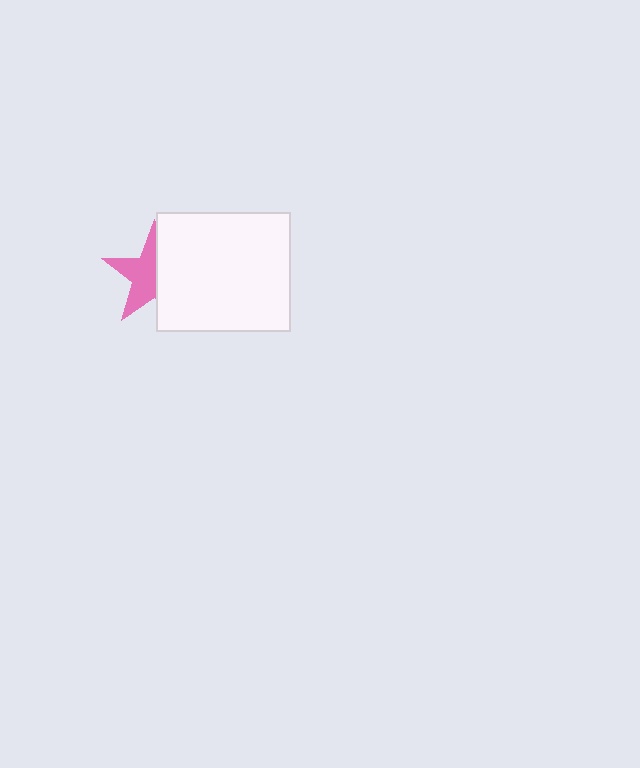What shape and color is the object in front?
The object in front is a white rectangle.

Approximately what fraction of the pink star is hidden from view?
Roughly 47% of the pink star is hidden behind the white rectangle.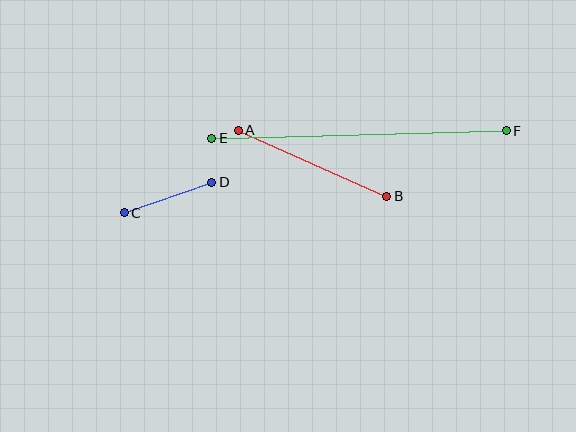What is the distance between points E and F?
The distance is approximately 294 pixels.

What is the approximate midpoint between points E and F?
The midpoint is at approximately (359, 135) pixels.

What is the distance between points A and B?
The distance is approximately 163 pixels.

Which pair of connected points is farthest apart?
Points E and F are farthest apart.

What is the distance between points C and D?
The distance is approximately 93 pixels.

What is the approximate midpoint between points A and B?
The midpoint is at approximately (313, 163) pixels.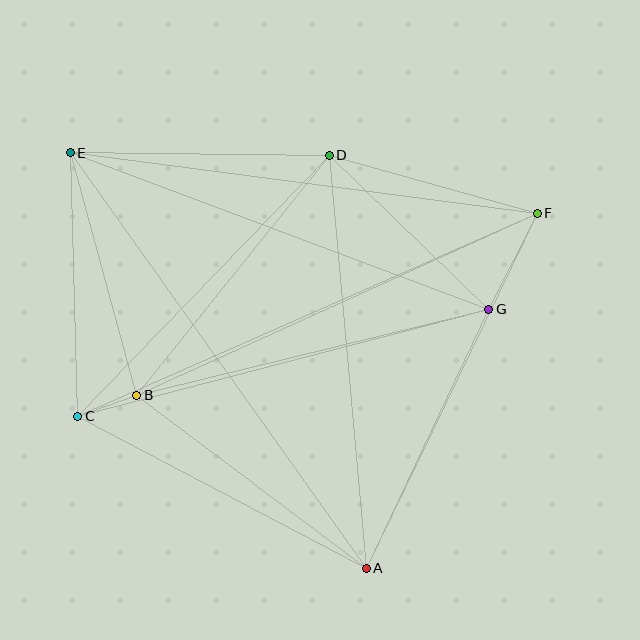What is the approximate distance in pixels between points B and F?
The distance between B and F is approximately 440 pixels.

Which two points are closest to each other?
Points B and C are closest to each other.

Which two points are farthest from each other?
Points A and E are farthest from each other.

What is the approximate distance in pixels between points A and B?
The distance between A and B is approximately 287 pixels.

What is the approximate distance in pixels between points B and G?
The distance between B and G is approximately 362 pixels.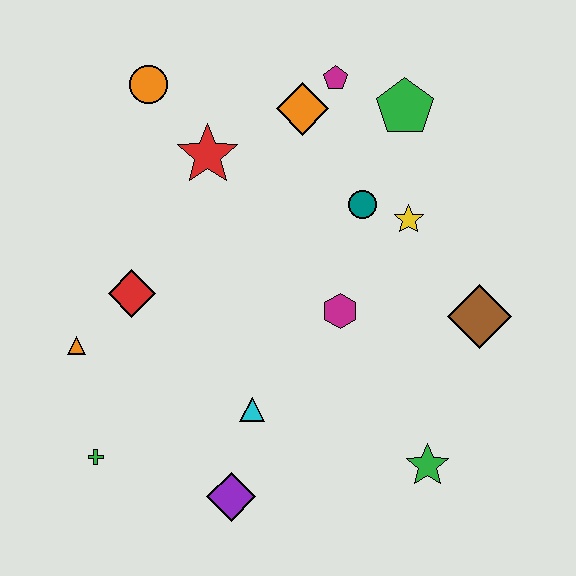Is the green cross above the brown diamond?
No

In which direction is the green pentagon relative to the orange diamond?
The green pentagon is to the right of the orange diamond.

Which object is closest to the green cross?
The orange triangle is closest to the green cross.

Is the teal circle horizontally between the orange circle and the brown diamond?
Yes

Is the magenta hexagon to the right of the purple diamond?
Yes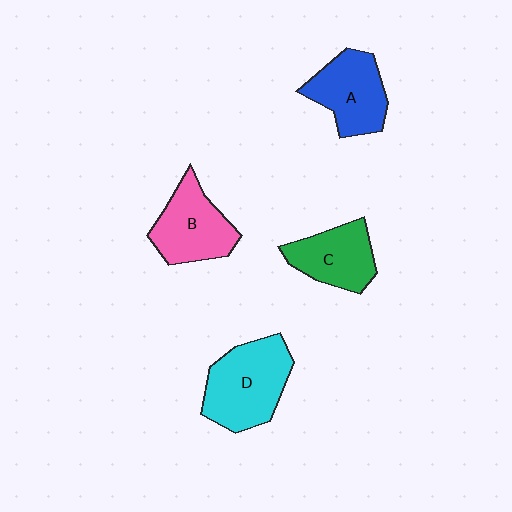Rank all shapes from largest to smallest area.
From largest to smallest: D (cyan), B (pink), A (blue), C (green).